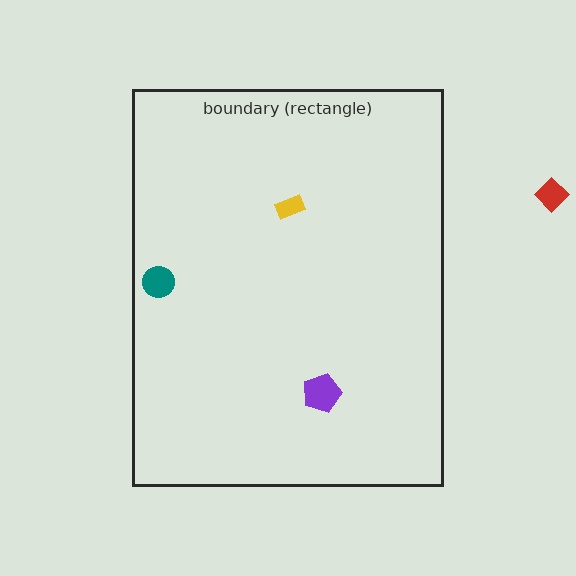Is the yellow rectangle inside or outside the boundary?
Inside.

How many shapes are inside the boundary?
3 inside, 1 outside.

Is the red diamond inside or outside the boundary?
Outside.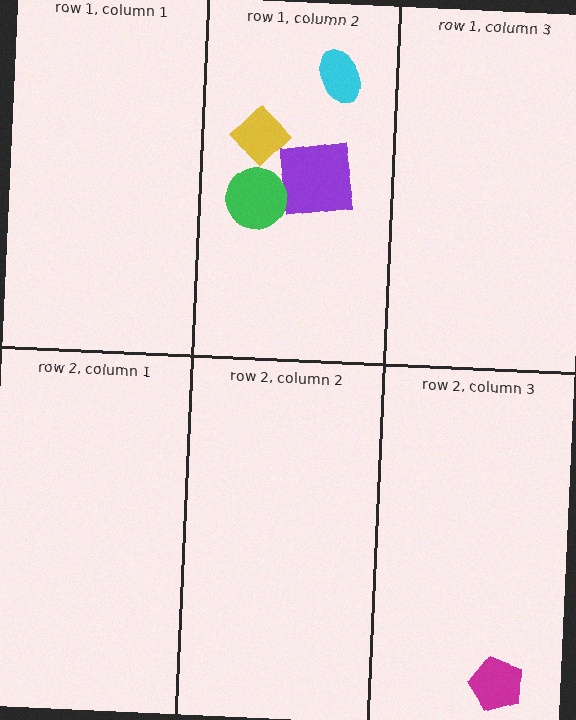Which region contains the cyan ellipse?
The row 1, column 2 region.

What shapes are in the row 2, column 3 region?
The magenta pentagon.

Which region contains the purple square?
The row 1, column 2 region.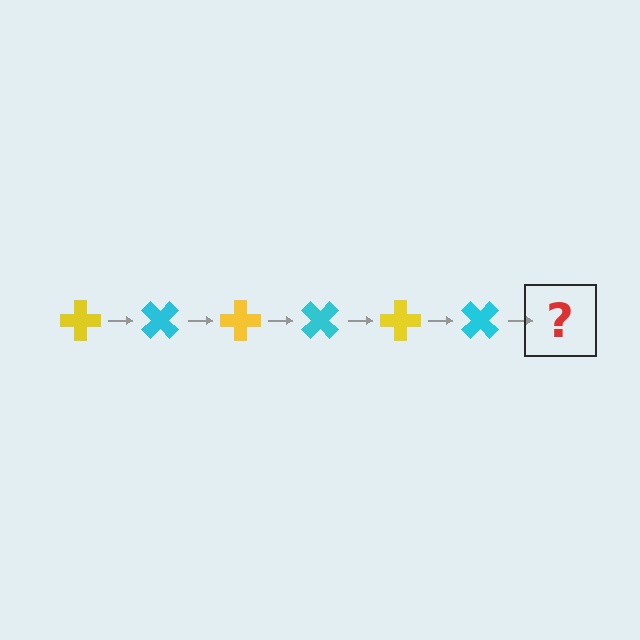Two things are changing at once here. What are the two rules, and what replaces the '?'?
The two rules are that it rotates 45 degrees each step and the color cycles through yellow and cyan. The '?' should be a yellow cross, rotated 270 degrees from the start.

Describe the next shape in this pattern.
It should be a yellow cross, rotated 270 degrees from the start.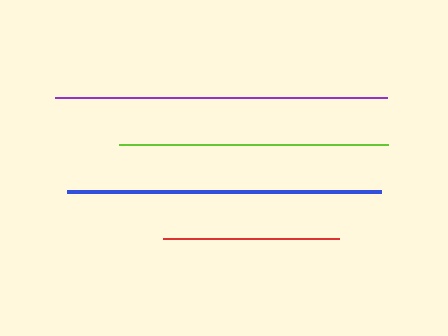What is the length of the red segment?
The red segment is approximately 176 pixels long.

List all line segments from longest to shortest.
From longest to shortest: purple, blue, lime, red.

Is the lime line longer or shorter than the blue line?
The blue line is longer than the lime line.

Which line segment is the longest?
The purple line is the longest at approximately 332 pixels.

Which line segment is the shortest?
The red line is the shortest at approximately 176 pixels.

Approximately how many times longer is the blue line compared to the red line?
The blue line is approximately 1.8 times the length of the red line.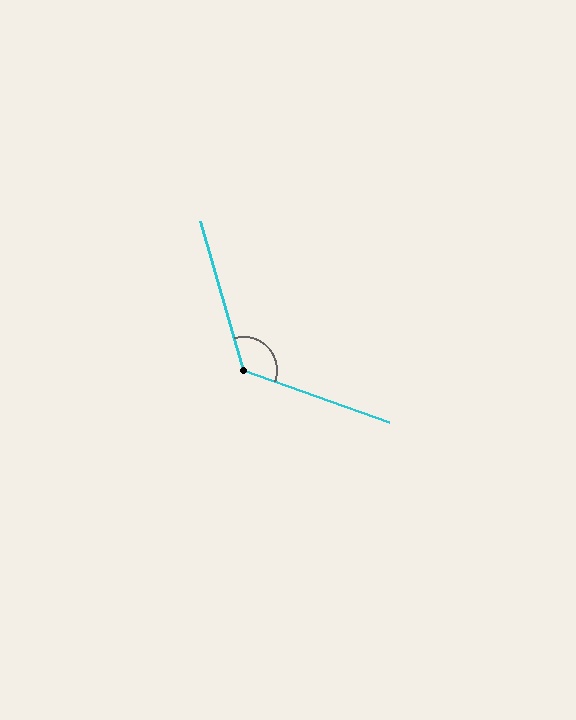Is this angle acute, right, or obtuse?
It is obtuse.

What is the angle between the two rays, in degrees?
Approximately 126 degrees.